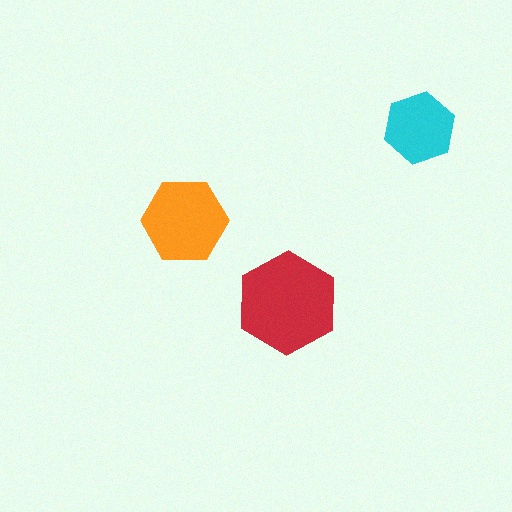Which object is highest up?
The cyan hexagon is topmost.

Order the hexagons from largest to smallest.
the red one, the orange one, the cyan one.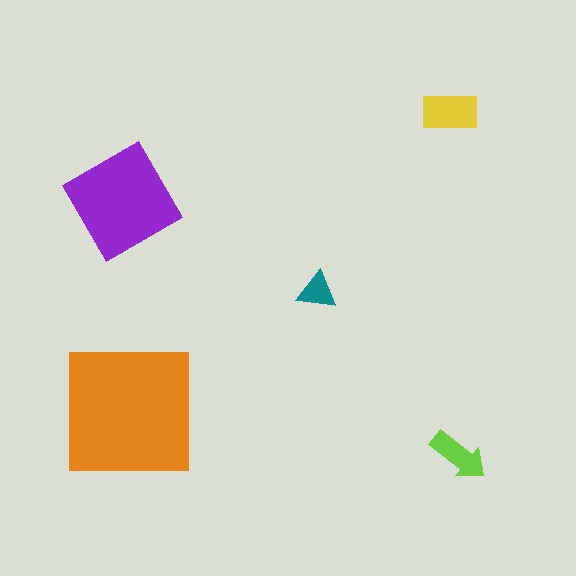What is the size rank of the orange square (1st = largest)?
1st.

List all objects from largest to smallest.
The orange square, the purple diamond, the yellow rectangle, the lime arrow, the teal triangle.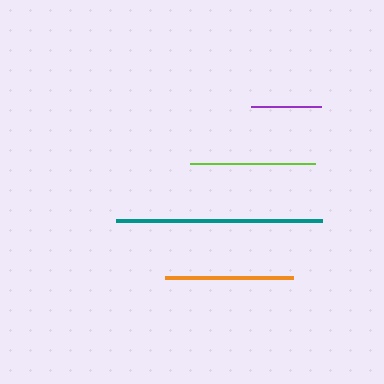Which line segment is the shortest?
The purple line is the shortest at approximately 70 pixels.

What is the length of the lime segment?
The lime segment is approximately 125 pixels long.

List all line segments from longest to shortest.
From longest to shortest: teal, orange, lime, purple.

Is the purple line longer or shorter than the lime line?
The lime line is longer than the purple line.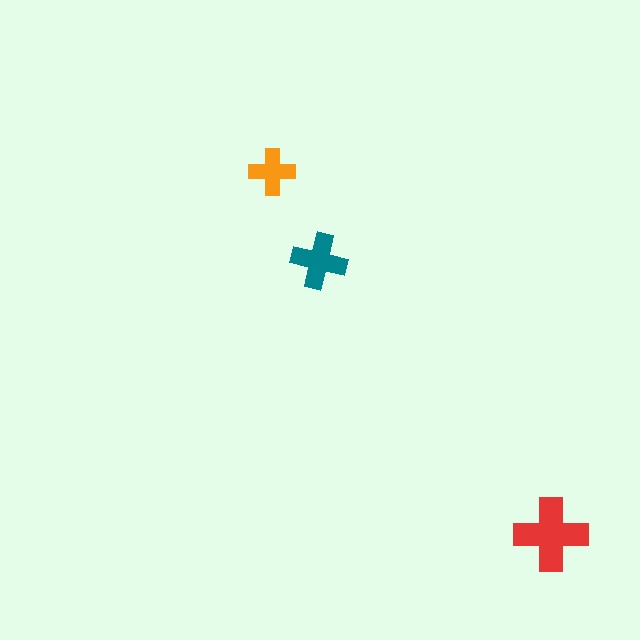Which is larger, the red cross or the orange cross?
The red one.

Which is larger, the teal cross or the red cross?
The red one.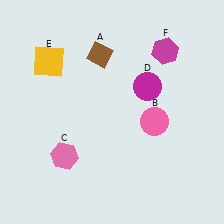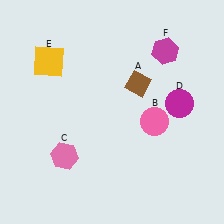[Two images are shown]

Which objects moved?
The objects that moved are: the brown diamond (A), the magenta circle (D).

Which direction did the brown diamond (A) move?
The brown diamond (A) moved right.